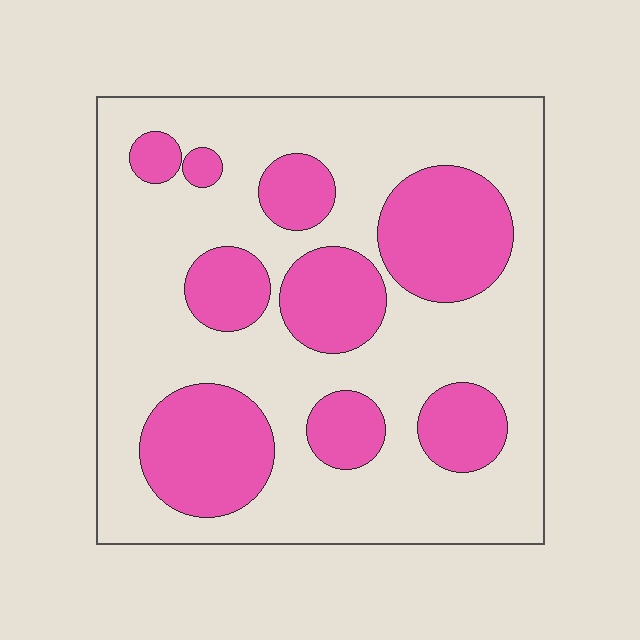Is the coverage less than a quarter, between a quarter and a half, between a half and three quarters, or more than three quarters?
Between a quarter and a half.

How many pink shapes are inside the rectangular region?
9.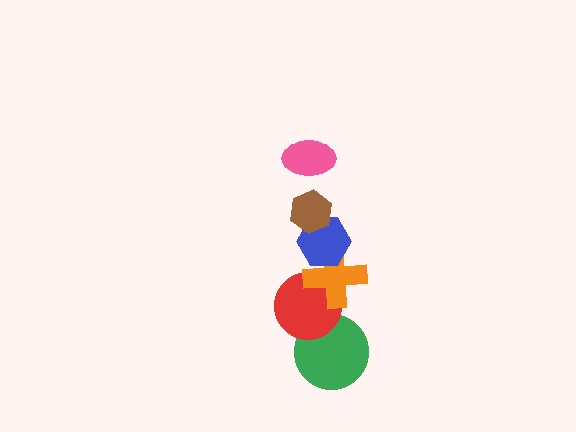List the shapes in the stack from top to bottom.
From top to bottom: the pink ellipse, the brown hexagon, the blue hexagon, the orange cross, the red circle, the green circle.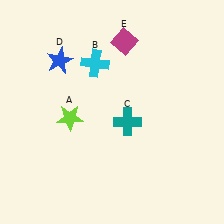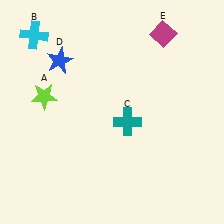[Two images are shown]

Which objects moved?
The objects that moved are: the lime star (A), the cyan cross (B), the magenta diamond (E).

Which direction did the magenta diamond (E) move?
The magenta diamond (E) moved right.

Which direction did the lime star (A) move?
The lime star (A) moved left.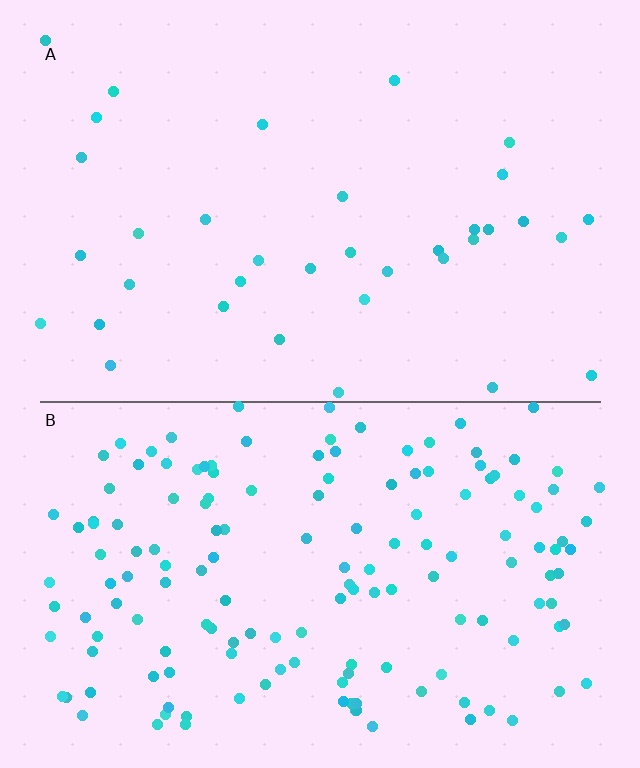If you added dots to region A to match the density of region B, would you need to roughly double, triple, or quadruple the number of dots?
Approximately quadruple.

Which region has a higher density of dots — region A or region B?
B (the bottom).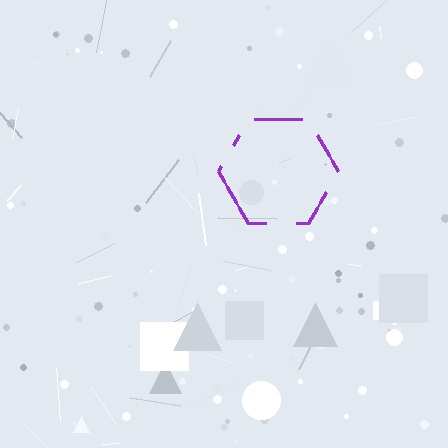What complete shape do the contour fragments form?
The contour fragments form a hexagon.